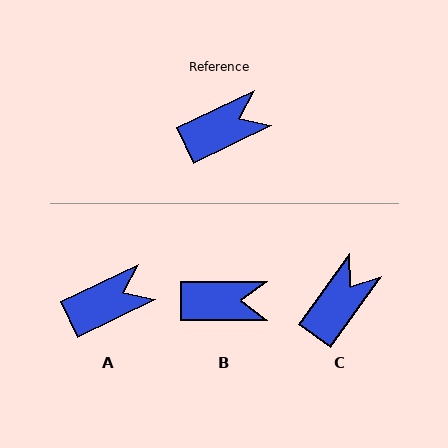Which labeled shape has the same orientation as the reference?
A.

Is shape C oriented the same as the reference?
No, it is off by about 28 degrees.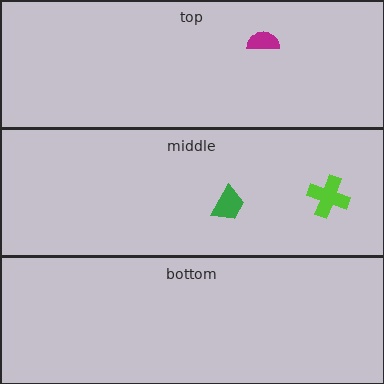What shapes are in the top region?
The magenta semicircle.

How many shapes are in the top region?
1.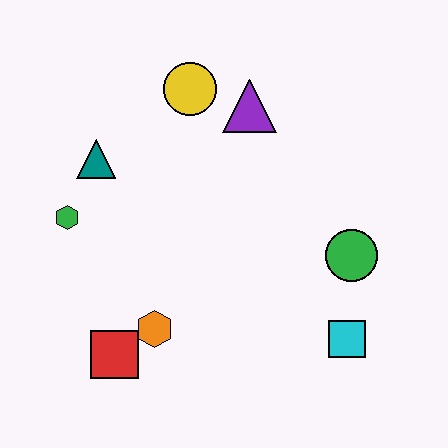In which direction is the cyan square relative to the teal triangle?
The cyan square is to the right of the teal triangle.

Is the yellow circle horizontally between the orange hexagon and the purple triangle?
Yes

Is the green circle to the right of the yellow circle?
Yes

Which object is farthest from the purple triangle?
The red square is farthest from the purple triangle.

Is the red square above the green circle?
No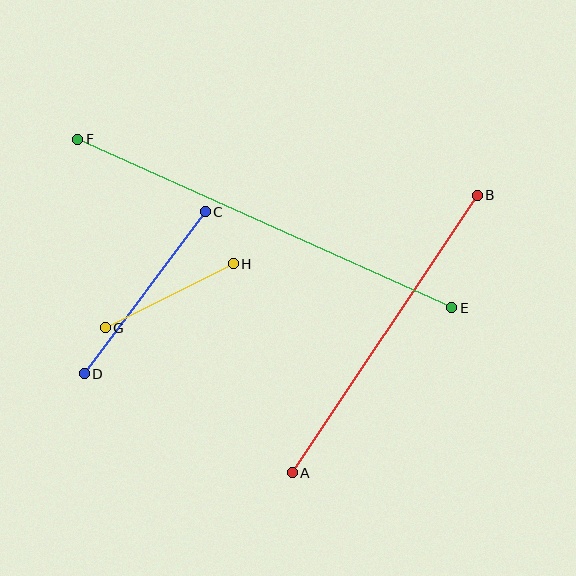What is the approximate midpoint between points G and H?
The midpoint is at approximately (169, 296) pixels.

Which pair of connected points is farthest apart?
Points E and F are farthest apart.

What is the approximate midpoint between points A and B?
The midpoint is at approximately (385, 334) pixels.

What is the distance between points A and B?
The distance is approximately 333 pixels.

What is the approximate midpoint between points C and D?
The midpoint is at approximately (145, 293) pixels.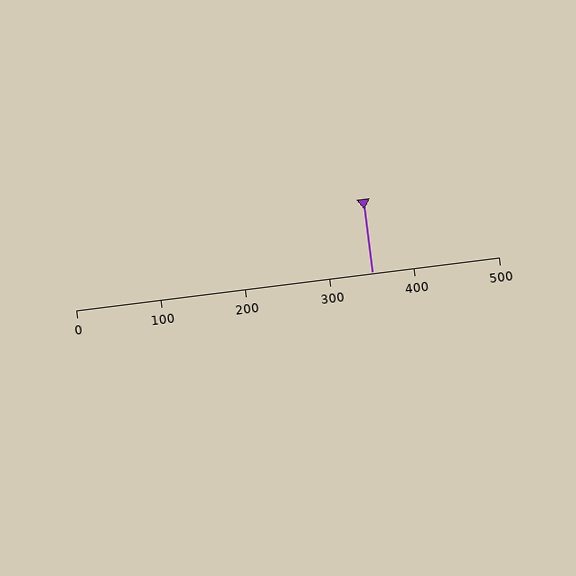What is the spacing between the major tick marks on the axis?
The major ticks are spaced 100 apart.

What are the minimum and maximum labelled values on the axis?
The axis runs from 0 to 500.